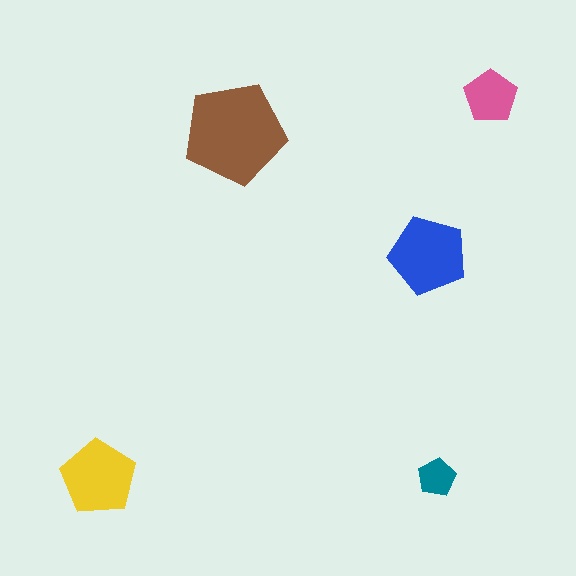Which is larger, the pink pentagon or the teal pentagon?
The pink one.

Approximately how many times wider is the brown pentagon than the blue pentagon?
About 1.5 times wider.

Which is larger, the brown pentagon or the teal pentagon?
The brown one.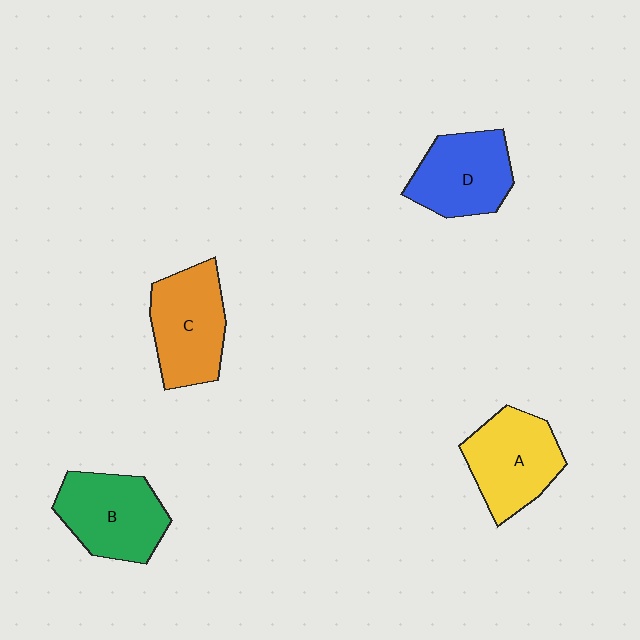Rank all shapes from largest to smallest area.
From largest to smallest: B (green), C (orange), A (yellow), D (blue).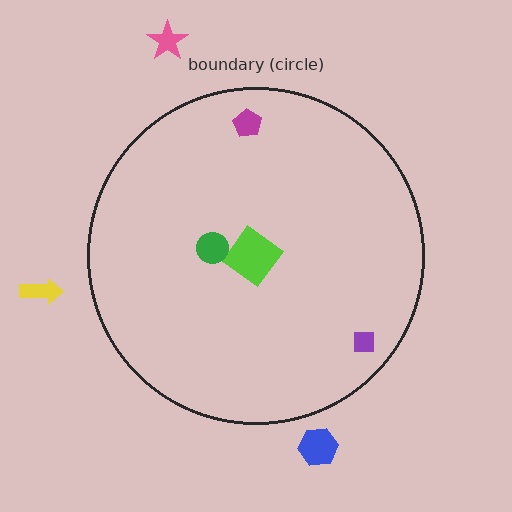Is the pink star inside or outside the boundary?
Outside.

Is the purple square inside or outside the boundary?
Inside.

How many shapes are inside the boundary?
4 inside, 3 outside.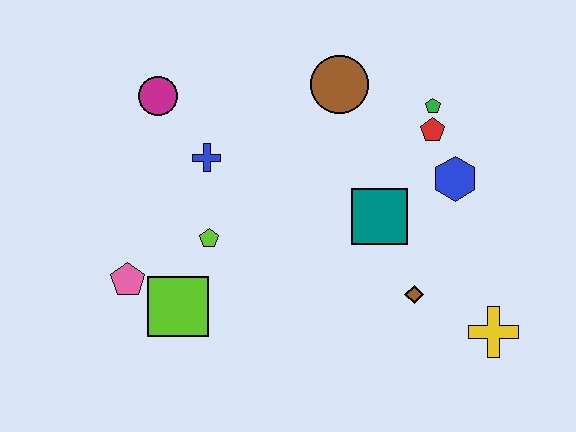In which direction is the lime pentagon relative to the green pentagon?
The lime pentagon is to the left of the green pentagon.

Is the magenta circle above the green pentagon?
Yes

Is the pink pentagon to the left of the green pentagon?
Yes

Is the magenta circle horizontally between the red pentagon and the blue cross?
No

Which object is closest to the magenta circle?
The blue cross is closest to the magenta circle.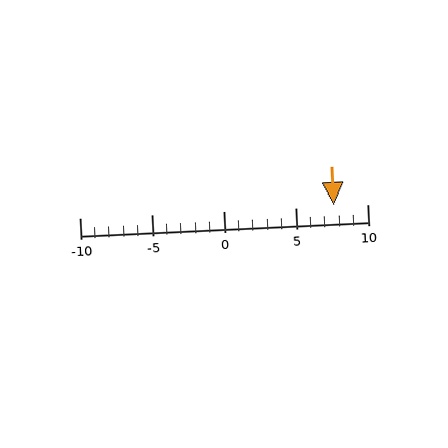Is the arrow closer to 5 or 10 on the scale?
The arrow is closer to 10.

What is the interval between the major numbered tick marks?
The major tick marks are spaced 5 units apart.